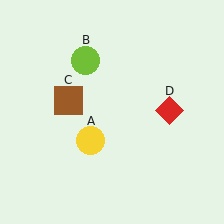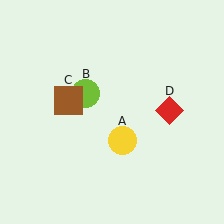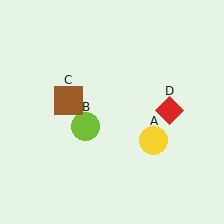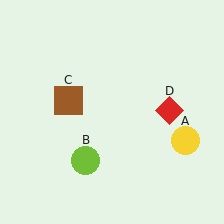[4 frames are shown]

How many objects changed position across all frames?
2 objects changed position: yellow circle (object A), lime circle (object B).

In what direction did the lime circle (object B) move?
The lime circle (object B) moved down.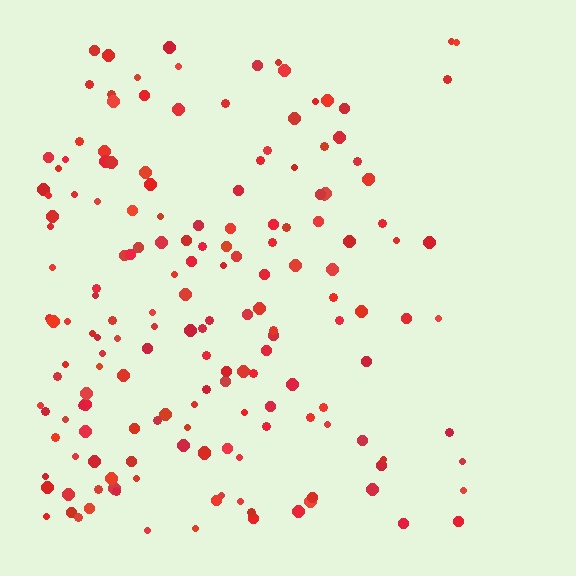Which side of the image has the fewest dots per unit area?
The right.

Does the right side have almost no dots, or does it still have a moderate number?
Still a moderate number, just noticeably fewer than the left.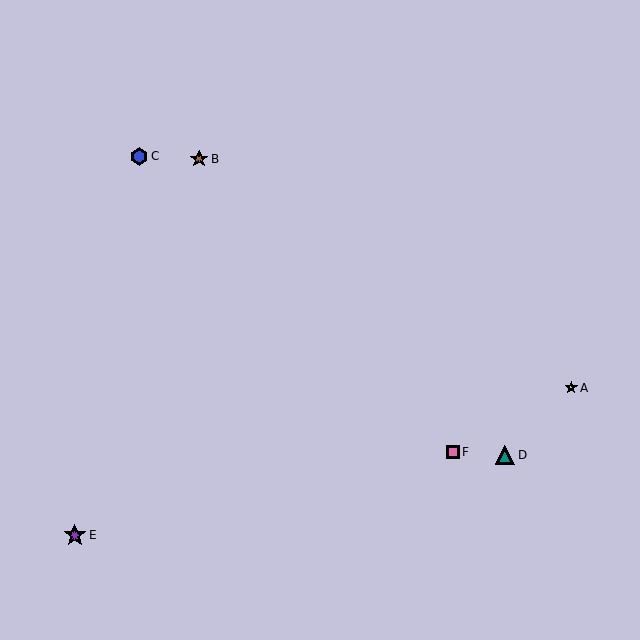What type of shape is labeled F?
Shape F is a pink square.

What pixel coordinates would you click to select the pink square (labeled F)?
Click at (453, 452) to select the pink square F.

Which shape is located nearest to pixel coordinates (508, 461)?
The teal triangle (labeled D) at (505, 455) is nearest to that location.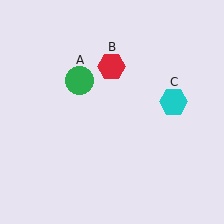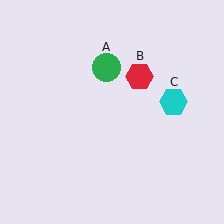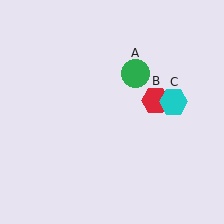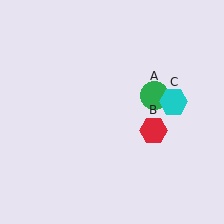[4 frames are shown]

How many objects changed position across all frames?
2 objects changed position: green circle (object A), red hexagon (object B).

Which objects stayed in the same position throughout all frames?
Cyan hexagon (object C) remained stationary.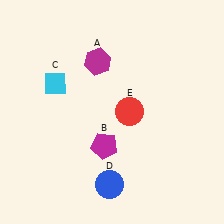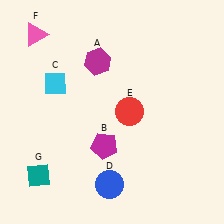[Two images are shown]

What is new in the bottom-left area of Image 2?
A teal diamond (G) was added in the bottom-left area of Image 2.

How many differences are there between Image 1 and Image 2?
There are 2 differences between the two images.